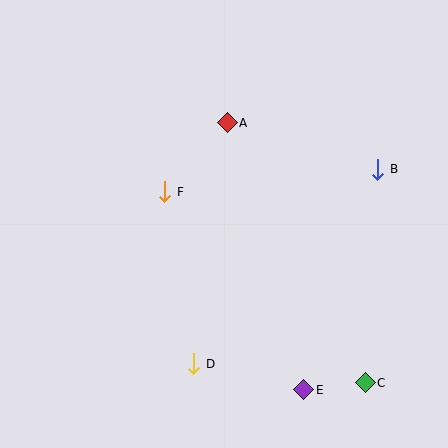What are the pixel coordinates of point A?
Point A is at (227, 123).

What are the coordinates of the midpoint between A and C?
The midpoint between A and C is at (296, 253).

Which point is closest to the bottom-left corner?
Point D is closest to the bottom-left corner.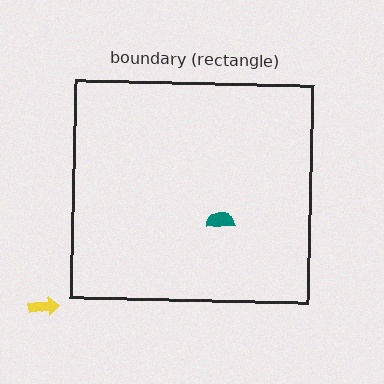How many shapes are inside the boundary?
1 inside, 1 outside.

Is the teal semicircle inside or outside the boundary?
Inside.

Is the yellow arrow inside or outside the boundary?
Outside.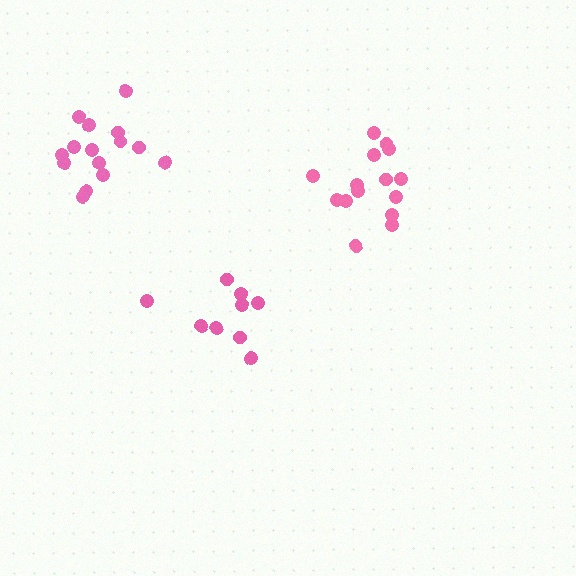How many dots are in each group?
Group 1: 15 dots, Group 2: 15 dots, Group 3: 9 dots (39 total).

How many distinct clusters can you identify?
There are 3 distinct clusters.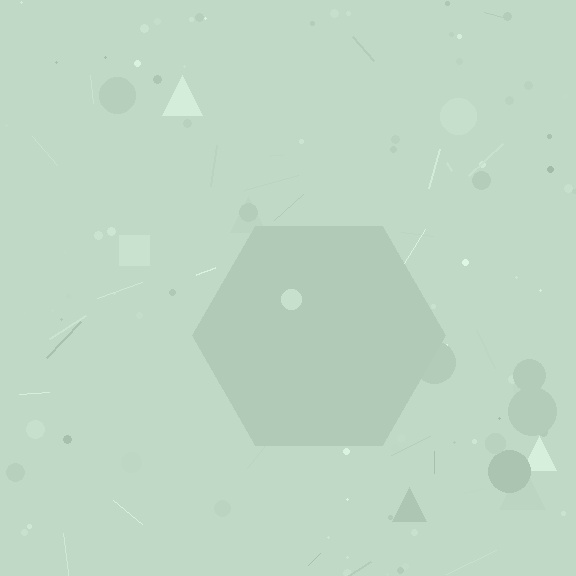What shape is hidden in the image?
A hexagon is hidden in the image.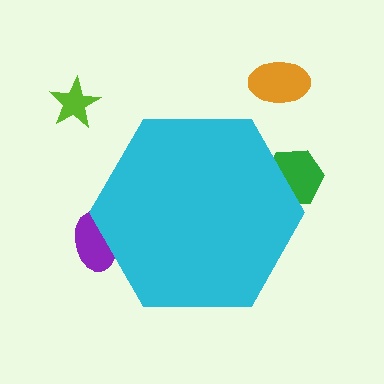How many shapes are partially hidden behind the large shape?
2 shapes are partially hidden.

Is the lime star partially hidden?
No, the lime star is fully visible.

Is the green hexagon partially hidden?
Yes, the green hexagon is partially hidden behind the cyan hexagon.